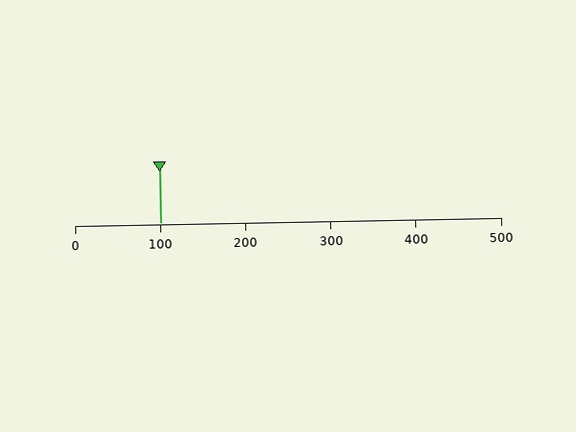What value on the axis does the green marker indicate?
The marker indicates approximately 100.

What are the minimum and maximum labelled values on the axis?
The axis runs from 0 to 500.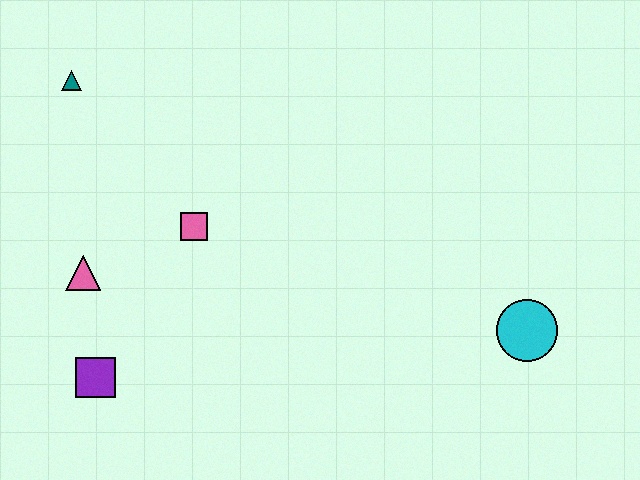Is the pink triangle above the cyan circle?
Yes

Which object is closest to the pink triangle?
The purple square is closest to the pink triangle.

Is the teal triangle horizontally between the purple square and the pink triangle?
No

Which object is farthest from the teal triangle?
The cyan circle is farthest from the teal triangle.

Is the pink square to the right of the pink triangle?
Yes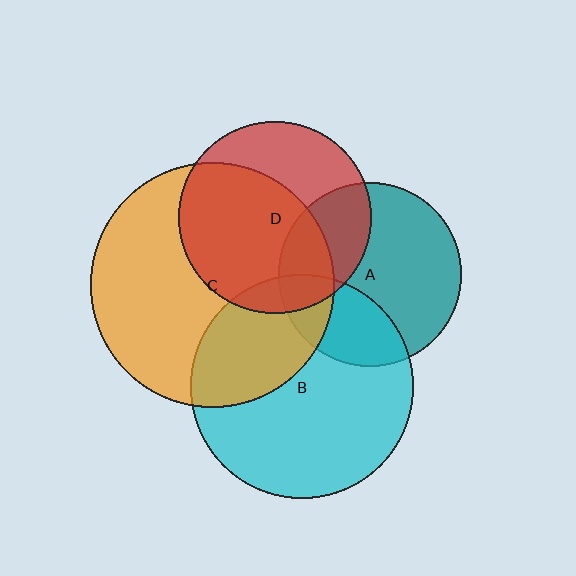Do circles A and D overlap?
Yes.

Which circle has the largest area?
Circle C (orange).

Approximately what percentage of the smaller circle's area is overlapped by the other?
Approximately 30%.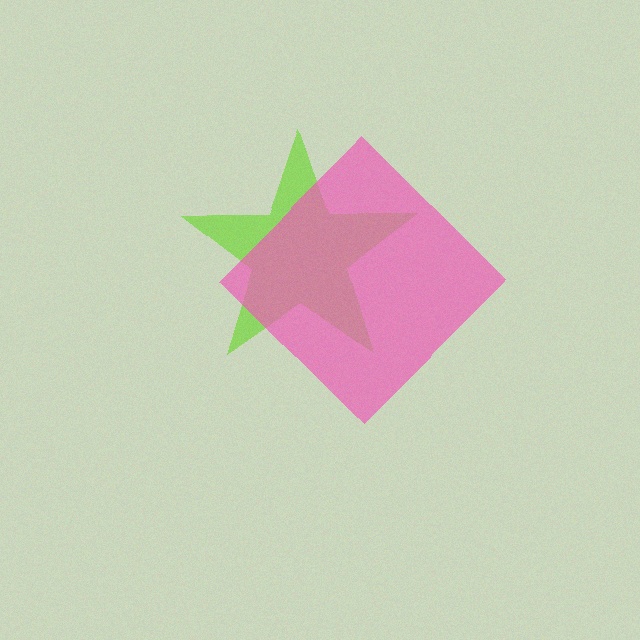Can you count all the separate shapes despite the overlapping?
Yes, there are 2 separate shapes.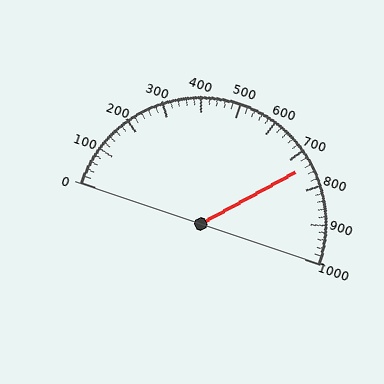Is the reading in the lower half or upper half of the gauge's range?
The reading is in the upper half of the range (0 to 1000).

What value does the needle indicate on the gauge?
The needle indicates approximately 740.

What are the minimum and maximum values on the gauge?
The gauge ranges from 0 to 1000.